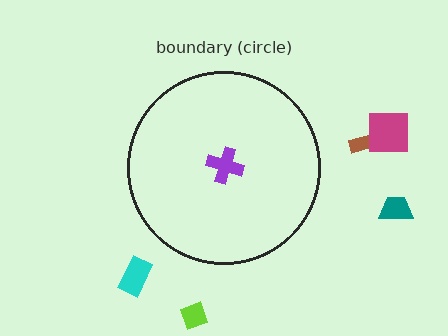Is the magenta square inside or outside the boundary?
Outside.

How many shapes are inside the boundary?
1 inside, 5 outside.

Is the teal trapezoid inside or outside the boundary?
Outside.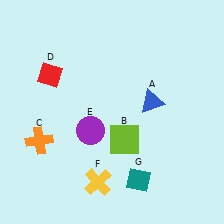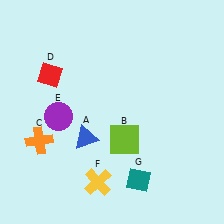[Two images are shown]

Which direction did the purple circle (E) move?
The purple circle (E) moved left.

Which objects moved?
The objects that moved are: the blue triangle (A), the purple circle (E).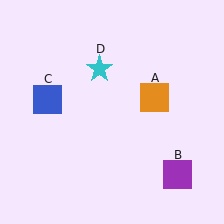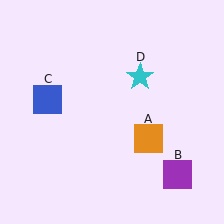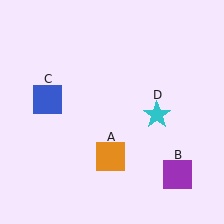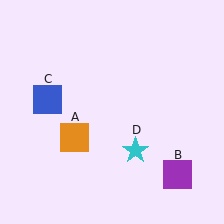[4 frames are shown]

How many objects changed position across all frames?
2 objects changed position: orange square (object A), cyan star (object D).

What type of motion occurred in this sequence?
The orange square (object A), cyan star (object D) rotated clockwise around the center of the scene.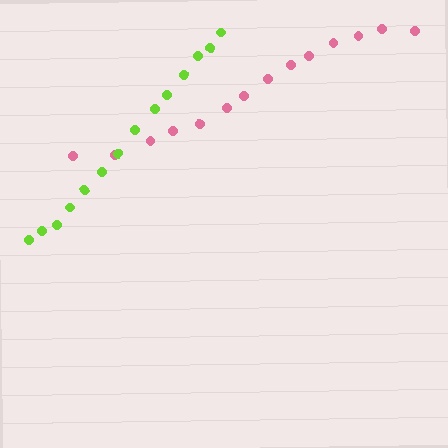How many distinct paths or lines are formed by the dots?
There are 2 distinct paths.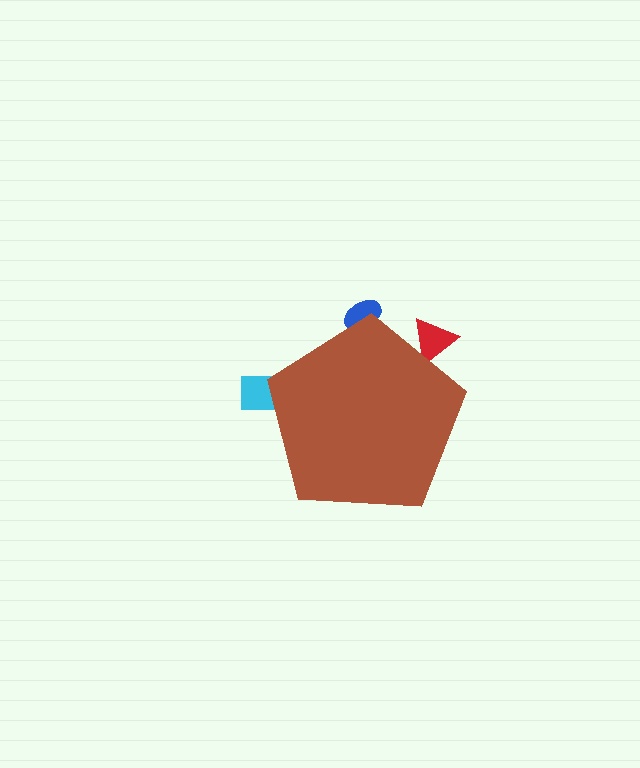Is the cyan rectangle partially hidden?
Yes, the cyan rectangle is partially hidden behind the brown pentagon.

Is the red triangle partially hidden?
Yes, the red triangle is partially hidden behind the brown pentagon.